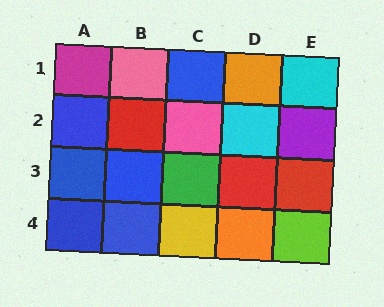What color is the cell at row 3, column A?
Blue.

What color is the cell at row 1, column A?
Magenta.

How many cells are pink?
2 cells are pink.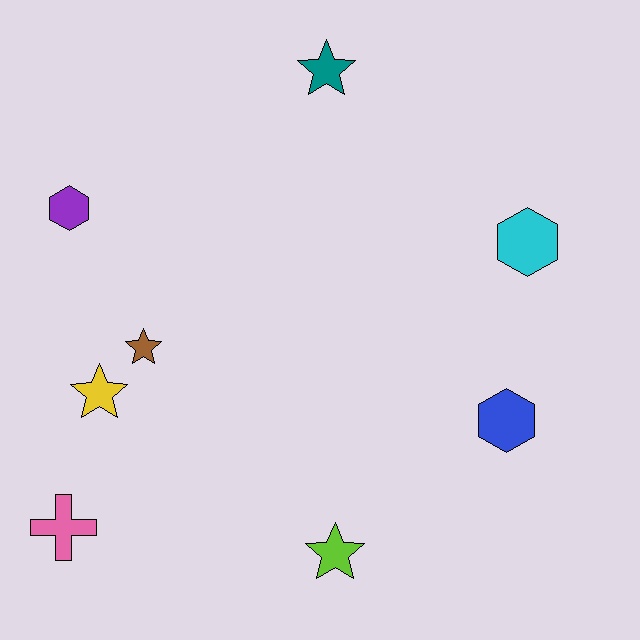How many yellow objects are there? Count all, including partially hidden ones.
There is 1 yellow object.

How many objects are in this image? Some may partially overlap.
There are 8 objects.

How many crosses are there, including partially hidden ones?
There is 1 cross.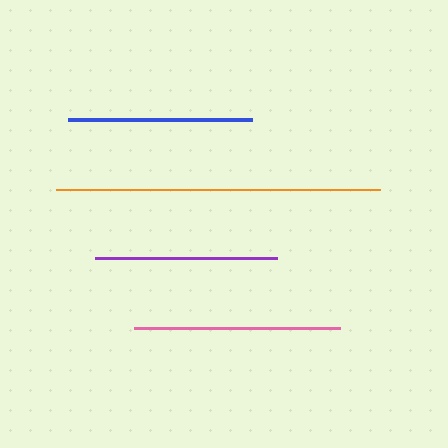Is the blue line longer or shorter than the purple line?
The blue line is longer than the purple line.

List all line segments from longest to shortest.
From longest to shortest: orange, pink, blue, purple.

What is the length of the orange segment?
The orange segment is approximately 325 pixels long.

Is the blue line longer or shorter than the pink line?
The pink line is longer than the blue line.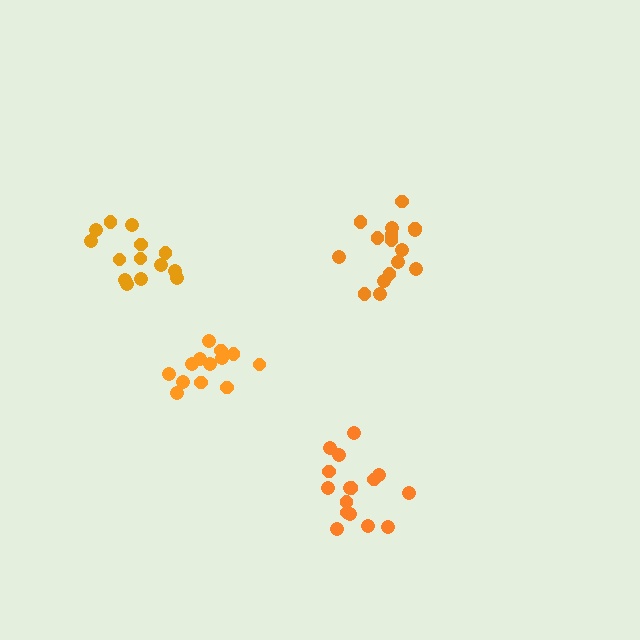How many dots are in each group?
Group 1: 14 dots, Group 2: 16 dots, Group 3: 16 dots, Group 4: 13 dots (59 total).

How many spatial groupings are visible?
There are 4 spatial groupings.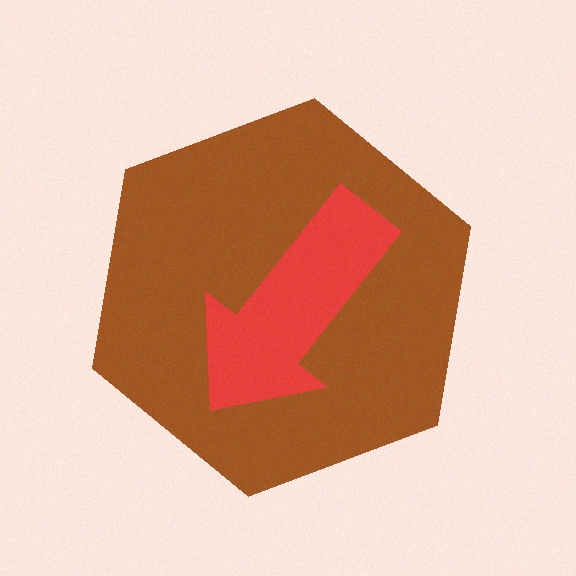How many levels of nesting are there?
2.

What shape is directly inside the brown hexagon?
The red arrow.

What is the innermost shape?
The red arrow.